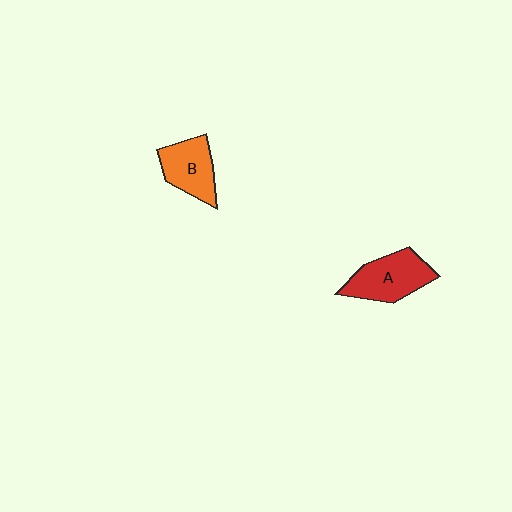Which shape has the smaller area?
Shape B (orange).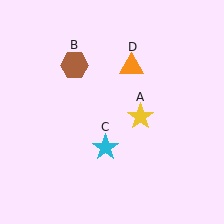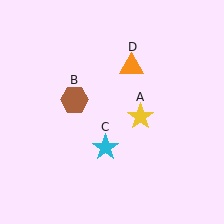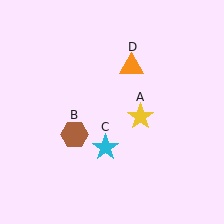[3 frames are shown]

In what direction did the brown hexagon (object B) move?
The brown hexagon (object B) moved down.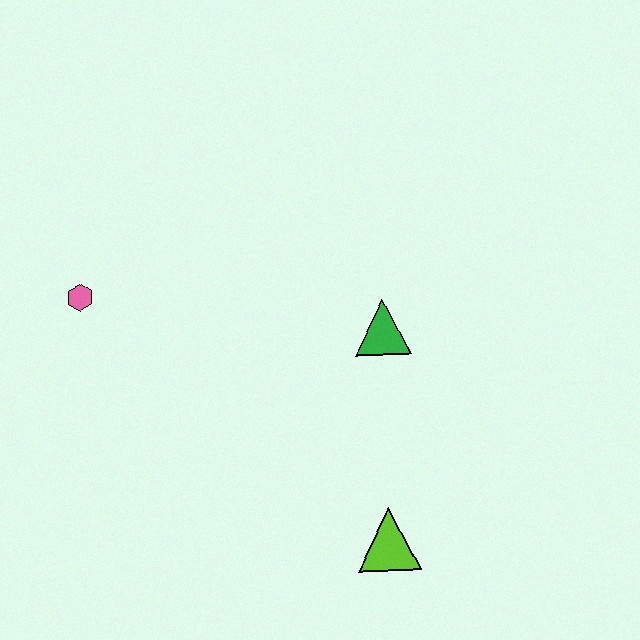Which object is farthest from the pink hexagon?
The lime triangle is farthest from the pink hexagon.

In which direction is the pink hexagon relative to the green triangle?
The pink hexagon is to the left of the green triangle.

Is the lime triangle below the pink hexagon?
Yes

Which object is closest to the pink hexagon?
The green triangle is closest to the pink hexagon.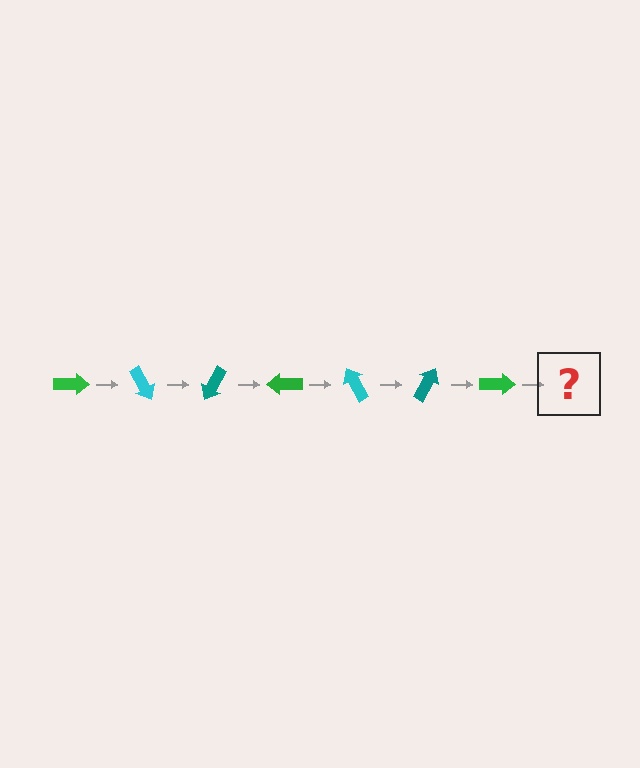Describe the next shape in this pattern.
It should be a cyan arrow, rotated 420 degrees from the start.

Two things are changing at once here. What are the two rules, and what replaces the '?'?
The two rules are that it rotates 60 degrees each step and the color cycles through green, cyan, and teal. The '?' should be a cyan arrow, rotated 420 degrees from the start.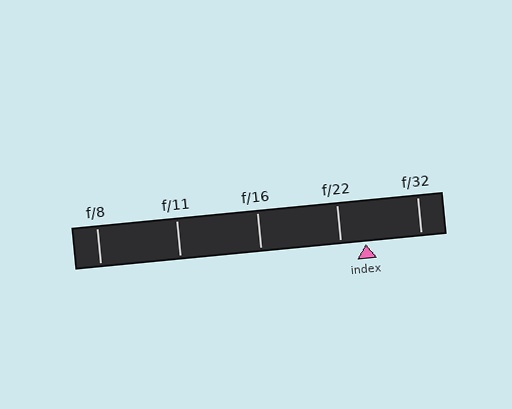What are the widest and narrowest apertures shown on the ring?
The widest aperture shown is f/8 and the narrowest is f/32.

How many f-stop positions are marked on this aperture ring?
There are 5 f-stop positions marked.